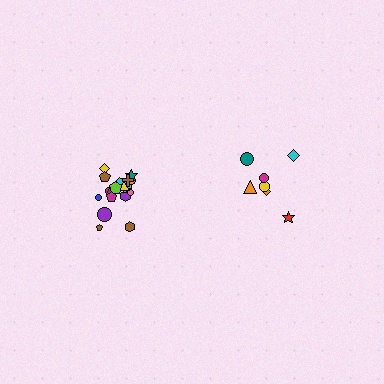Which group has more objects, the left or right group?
The left group.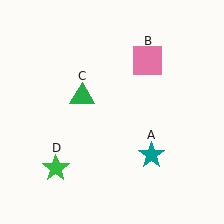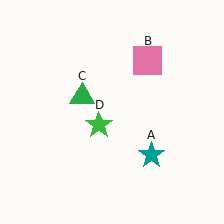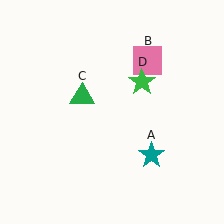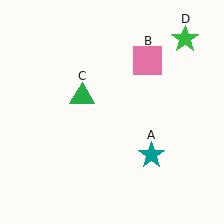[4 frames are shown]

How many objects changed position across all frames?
1 object changed position: green star (object D).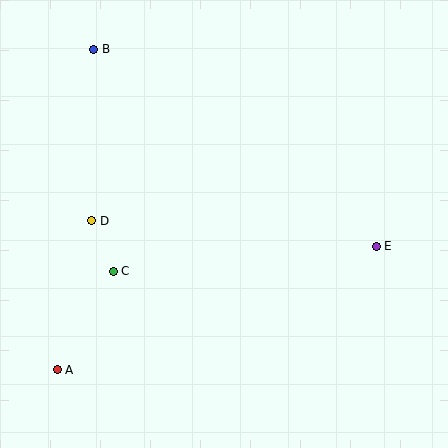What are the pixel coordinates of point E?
Point E is at (376, 246).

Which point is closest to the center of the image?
Point C at (113, 271) is closest to the center.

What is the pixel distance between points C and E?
The distance between C and E is 264 pixels.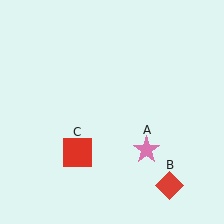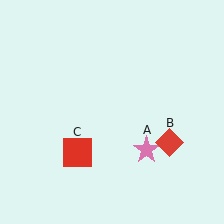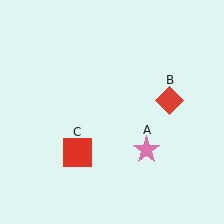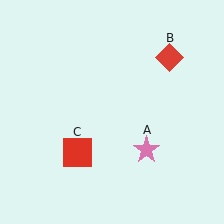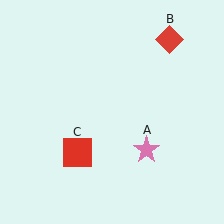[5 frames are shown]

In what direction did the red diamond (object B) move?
The red diamond (object B) moved up.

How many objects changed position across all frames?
1 object changed position: red diamond (object B).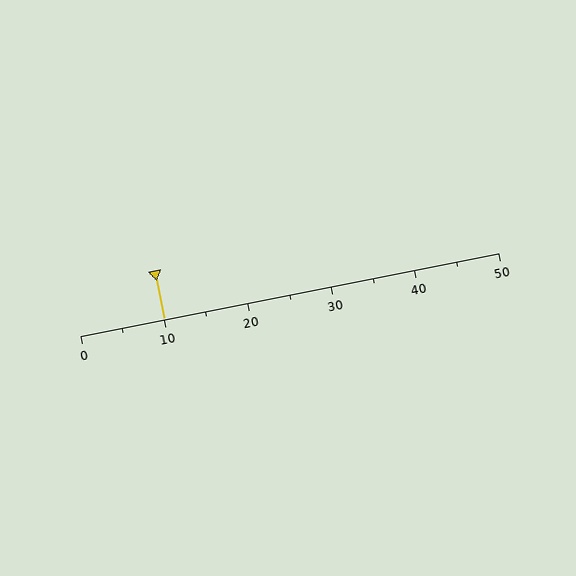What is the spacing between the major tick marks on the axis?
The major ticks are spaced 10 apart.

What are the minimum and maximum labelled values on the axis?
The axis runs from 0 to 50.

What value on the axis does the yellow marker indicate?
The marker indicates approximately 10.